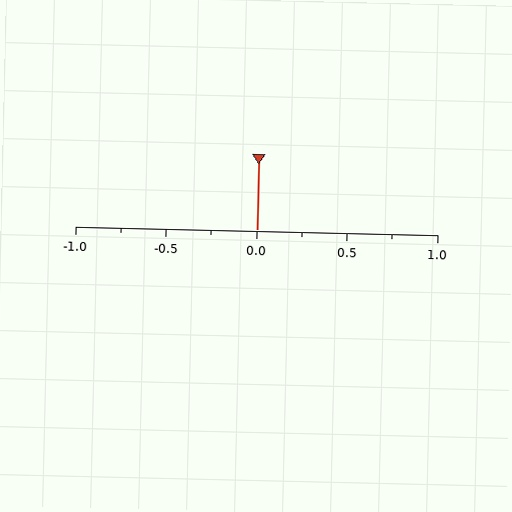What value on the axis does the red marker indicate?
The marker indicates approximately 0.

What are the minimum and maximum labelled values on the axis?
The axis runs from -1.0 to 1.0.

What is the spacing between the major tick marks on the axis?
The major ticks are spaced 0.5 apart.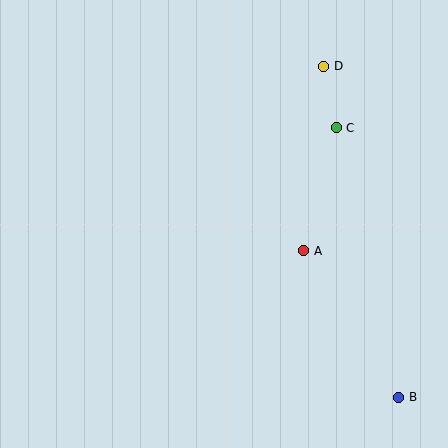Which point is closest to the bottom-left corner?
Point A is closest to the bottom-left corner.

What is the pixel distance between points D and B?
The distance between D and B is 339 pixels.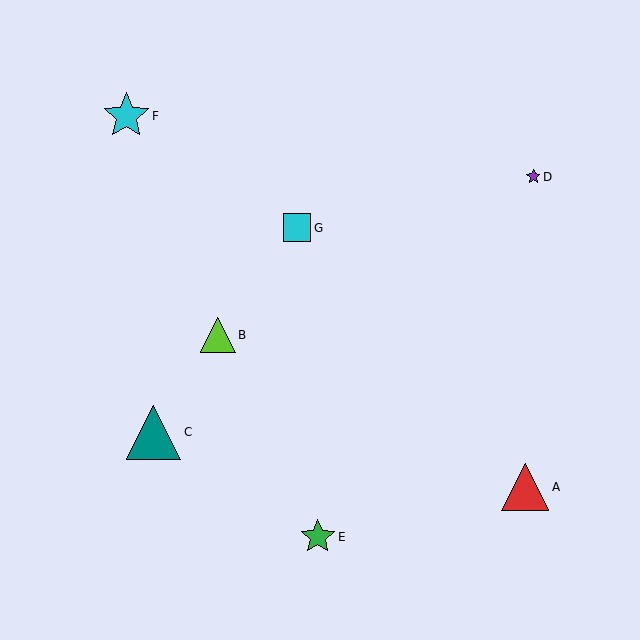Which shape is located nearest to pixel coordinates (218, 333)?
The lime triangle (labeled B) at (218, 335) is nearest to that location.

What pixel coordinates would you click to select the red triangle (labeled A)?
Click at (525, 487) to select the red triangle A.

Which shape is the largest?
The teal triangle (labeled C) is the largest.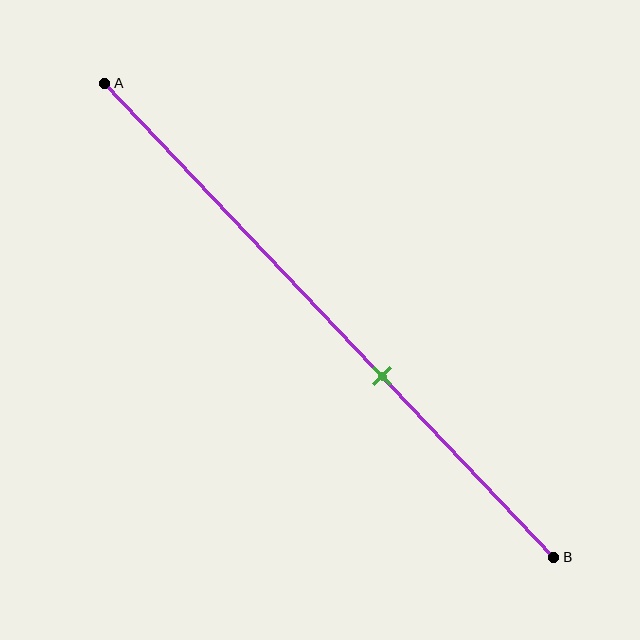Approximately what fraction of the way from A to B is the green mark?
The green mark is approximately 60% of the way from A to B.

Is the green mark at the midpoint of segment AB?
No, the mark is at about 60% from A, not at the 50% midpoint.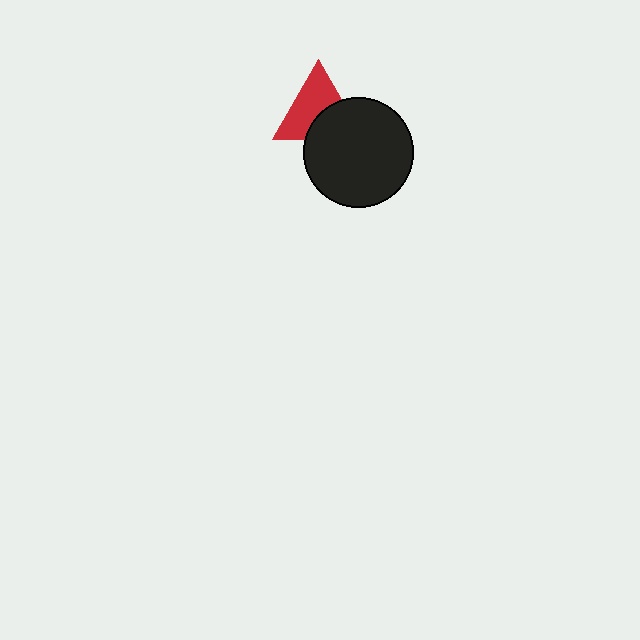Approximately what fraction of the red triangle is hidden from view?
Roughly 39% of the red triangle is hidden behind the black circle.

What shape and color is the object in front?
The object in front is a black circle.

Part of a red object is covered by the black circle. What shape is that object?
It is a triangle.